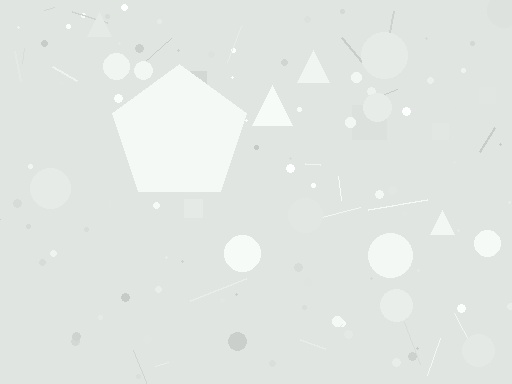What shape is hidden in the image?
A pentagon is hidden in the image.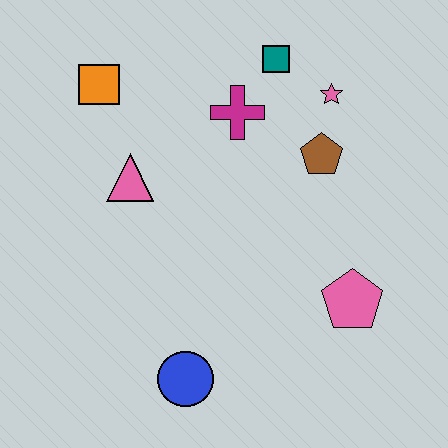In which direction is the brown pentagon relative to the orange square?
The brown pentagon is to the right of the orange square.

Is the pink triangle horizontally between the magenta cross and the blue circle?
No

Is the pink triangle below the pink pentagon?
No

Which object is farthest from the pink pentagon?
The orange square is farthest from the pink pentagon.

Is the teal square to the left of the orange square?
No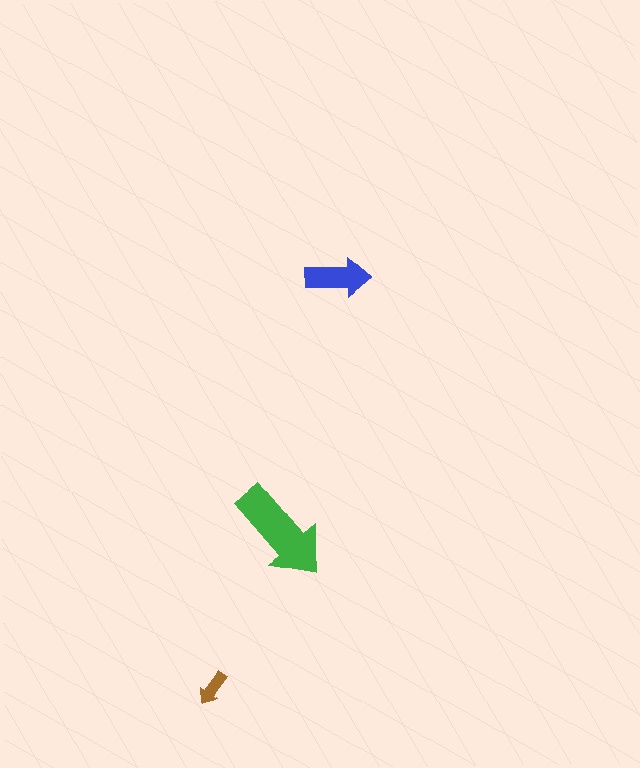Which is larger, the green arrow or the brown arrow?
The green one.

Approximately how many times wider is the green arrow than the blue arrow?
About 1.5 times wider.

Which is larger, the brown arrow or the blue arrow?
The blue one.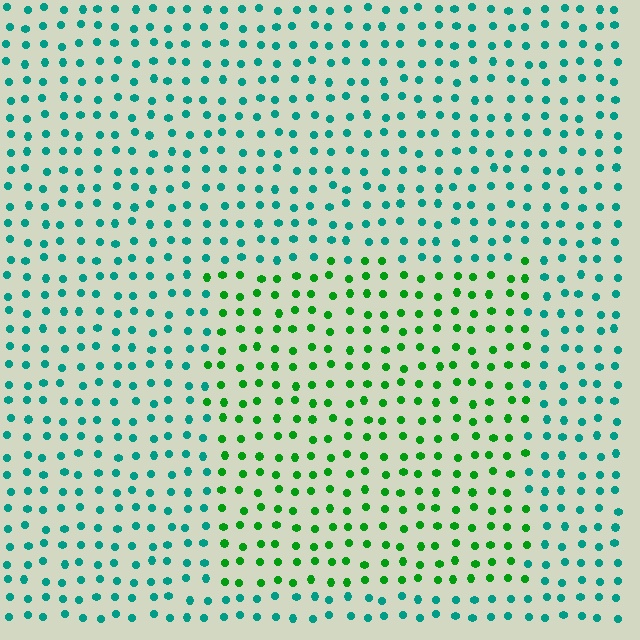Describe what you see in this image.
The image is filled with small teal elements in a uniform arrangement. A rectangle-shaped region is visible where the elements are tinted to a slightly different hue, forming a subtle color boundary.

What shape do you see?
I see a rectangle.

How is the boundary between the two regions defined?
The boundary is defined purely by a slight shift in hue (about 45 degrees). Spacing, size, and orientation are identical on both sides.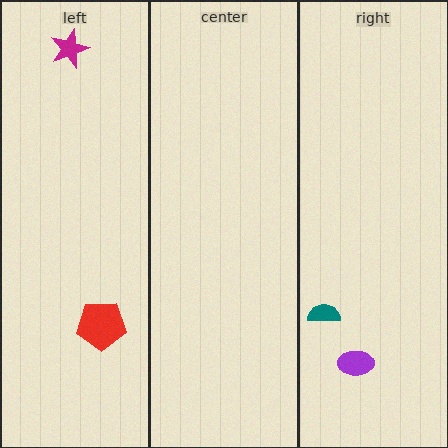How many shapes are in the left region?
2.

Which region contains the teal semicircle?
The right region.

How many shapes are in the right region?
2.